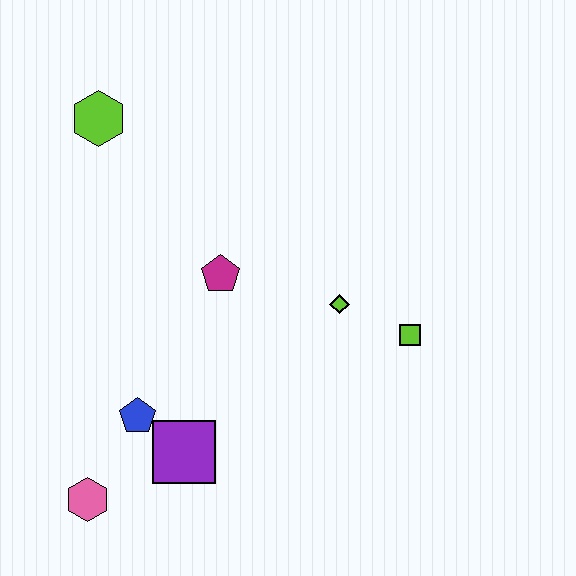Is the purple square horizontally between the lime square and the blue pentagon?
Yes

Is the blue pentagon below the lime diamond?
Yes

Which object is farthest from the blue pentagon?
The lime hexagon is farthest from the blue pentagon.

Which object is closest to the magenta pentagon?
The lime diamond is closest to the magenta pentagon.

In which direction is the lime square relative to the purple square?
The lime square is to the right of the purple square.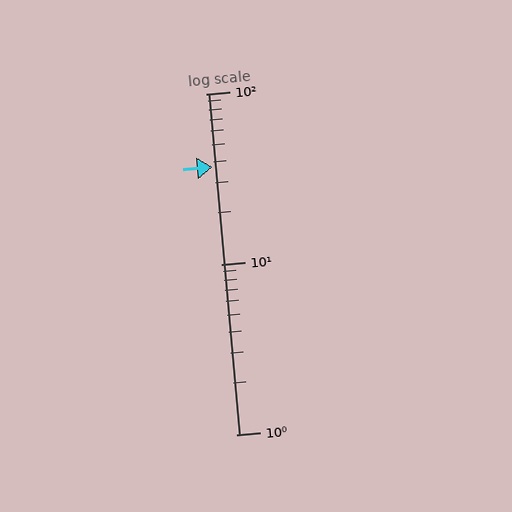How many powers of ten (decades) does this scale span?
The scale spans 2 decades, from 1 to 100.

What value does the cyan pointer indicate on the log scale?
The pointer indicates approximately 37.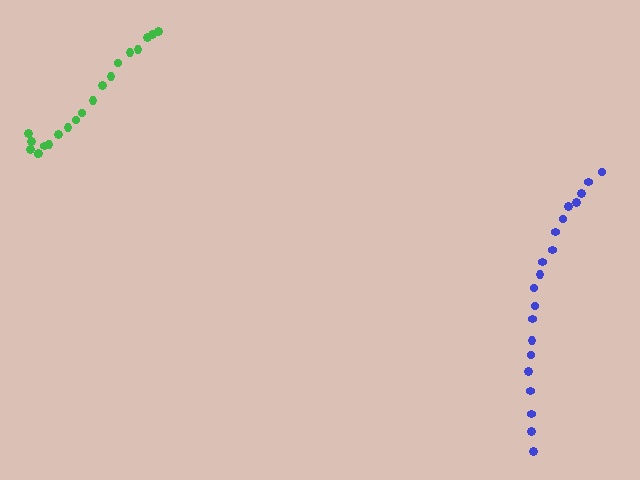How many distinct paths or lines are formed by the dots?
There are 2 distinct paths.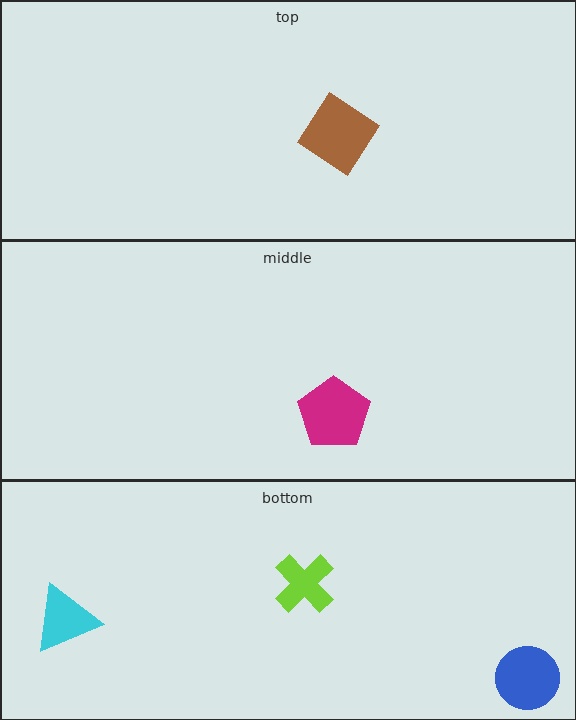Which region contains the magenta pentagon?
The middle region.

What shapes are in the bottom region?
The cyan triangle, the lime cross, the blue circle.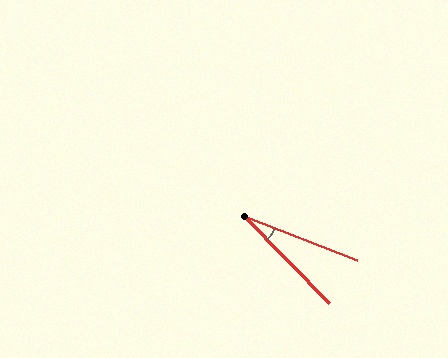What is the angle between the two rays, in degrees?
Approximately 24 degrees.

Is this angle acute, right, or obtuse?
It is acute.